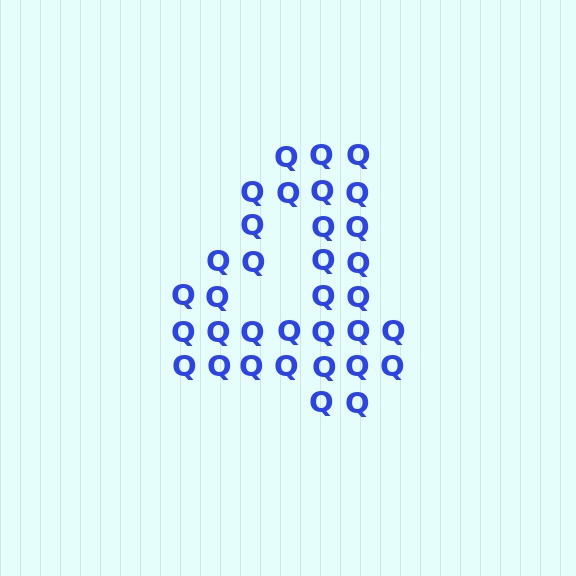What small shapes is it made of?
It is made of small letter Q's.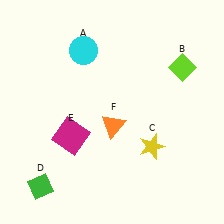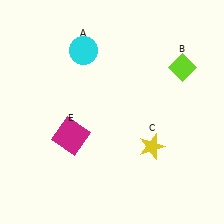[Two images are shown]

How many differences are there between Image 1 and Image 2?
There are 2 differences between the two images.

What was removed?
The orange triangle (F), the green diamond (D) were removed in Image 2.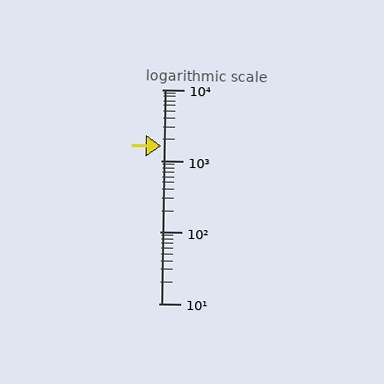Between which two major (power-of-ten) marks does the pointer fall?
The pointer is between 1000 and 10000.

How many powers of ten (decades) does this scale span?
The scale spans 3 decades, from 10 to 10000.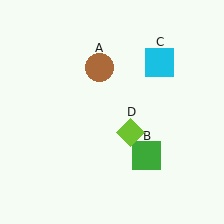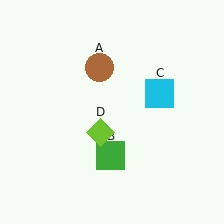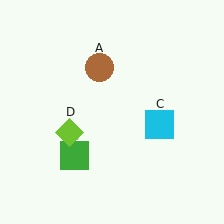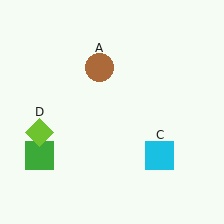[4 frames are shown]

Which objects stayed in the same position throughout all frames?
Brown circle (object A) remained stationary.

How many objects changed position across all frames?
3 objects changed position: green square (object B), cyan square (object C), lime diamond (object D).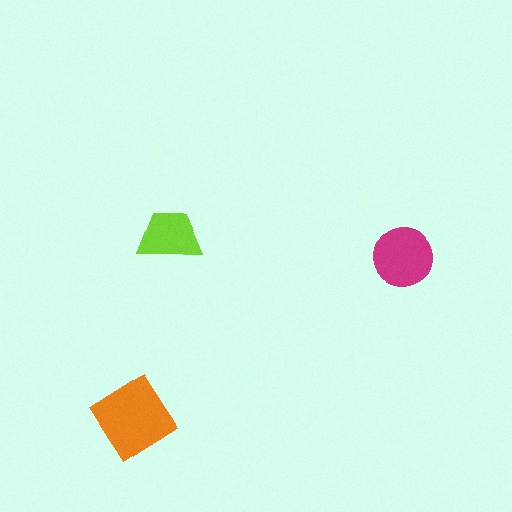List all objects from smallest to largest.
The lime trapezoid, the magenta circle, the orange diamond.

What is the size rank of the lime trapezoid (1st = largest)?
3rd.